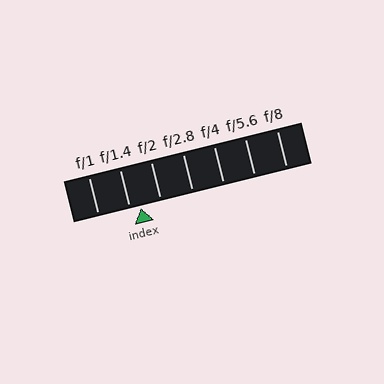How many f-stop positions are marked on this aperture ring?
There are 7 f-stop positions marked.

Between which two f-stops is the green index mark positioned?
The index mark is between f/1.4 and f/2.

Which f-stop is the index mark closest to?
The index mark is closest to f/1.4.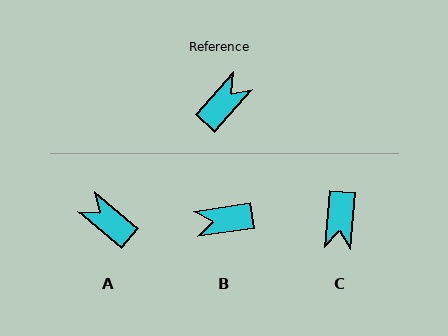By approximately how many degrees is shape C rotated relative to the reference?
Approximately 142 degrees clockwise.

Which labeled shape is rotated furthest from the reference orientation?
C, about 142 degrees away.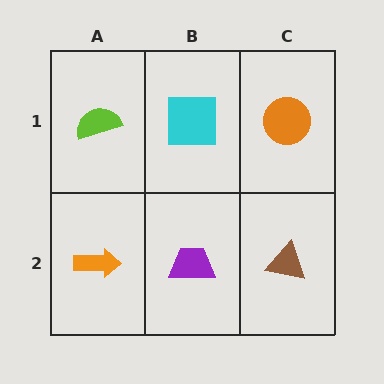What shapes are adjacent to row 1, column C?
A brown triangle (row 2, column C), a cyan square (row 1, column B).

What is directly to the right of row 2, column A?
A purple trapezoid.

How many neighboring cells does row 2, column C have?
2.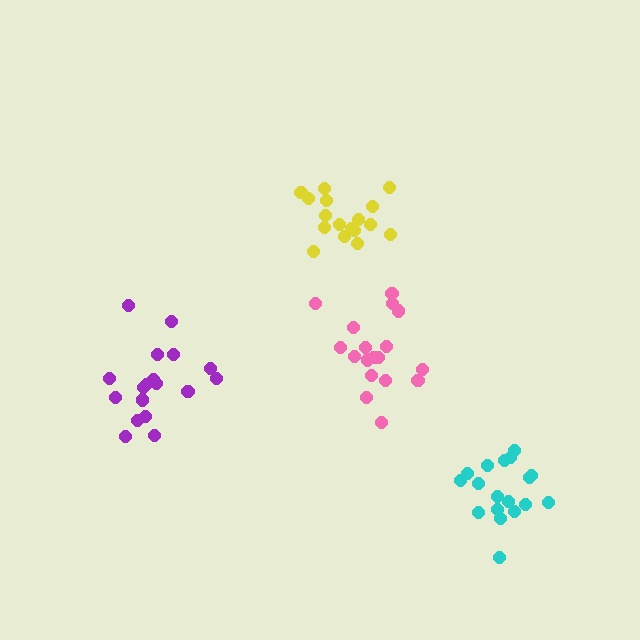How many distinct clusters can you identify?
There are 4 distinct clusters.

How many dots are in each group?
Group 1: 17 dots, Group 2: 18 dots, Group 3: 19 dots, Group 4: 18 dots (72 total).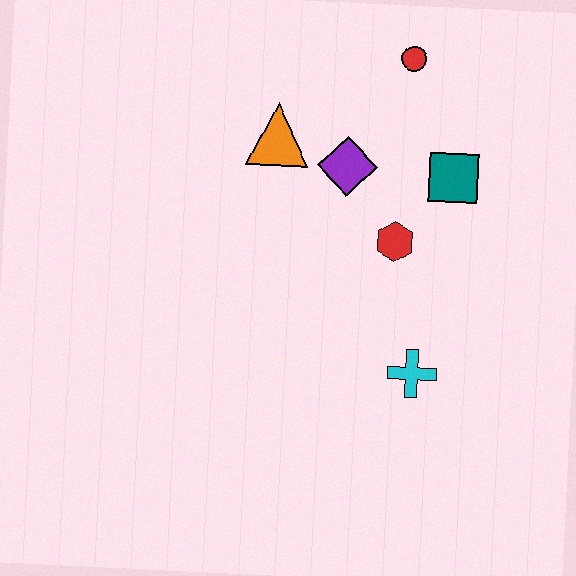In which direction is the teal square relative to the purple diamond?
The teal square is to the right of the purple diamond.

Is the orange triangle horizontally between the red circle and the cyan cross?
No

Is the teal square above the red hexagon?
Yes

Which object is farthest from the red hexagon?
The red circle is farthest from the red hexagon.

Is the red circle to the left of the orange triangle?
No